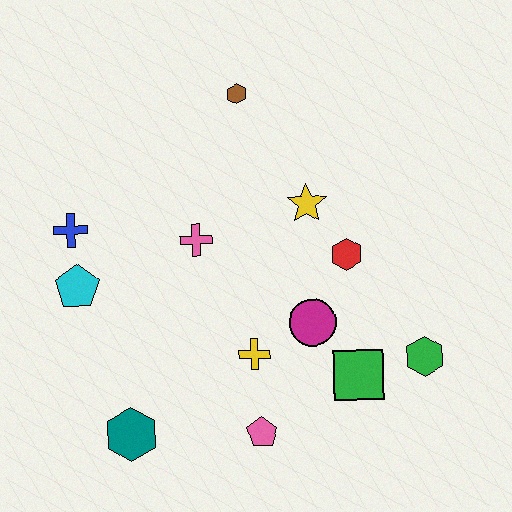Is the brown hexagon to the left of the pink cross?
No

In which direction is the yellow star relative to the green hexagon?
The yellow star is above the green hexagon.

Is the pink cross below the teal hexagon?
No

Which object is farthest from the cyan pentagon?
The green hexagon is farthest from the cyan pentagon.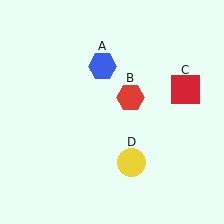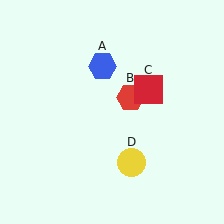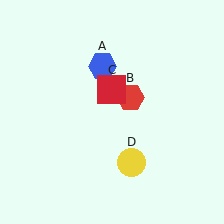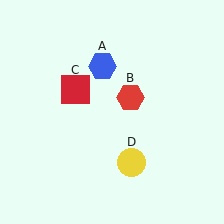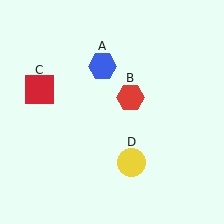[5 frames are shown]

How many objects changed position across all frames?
1 object changed position: red square (object C).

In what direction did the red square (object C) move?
The red square (object C) moved left.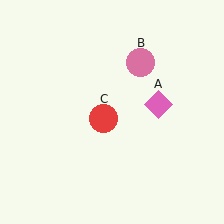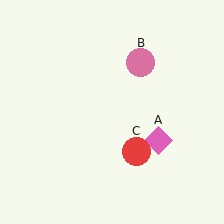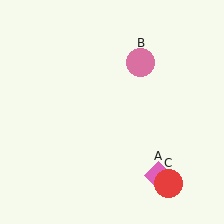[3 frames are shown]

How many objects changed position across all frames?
2 objects changed position: pink diamond (object A), red circle (object C).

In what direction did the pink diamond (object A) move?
The pink diamond (object A) moved down.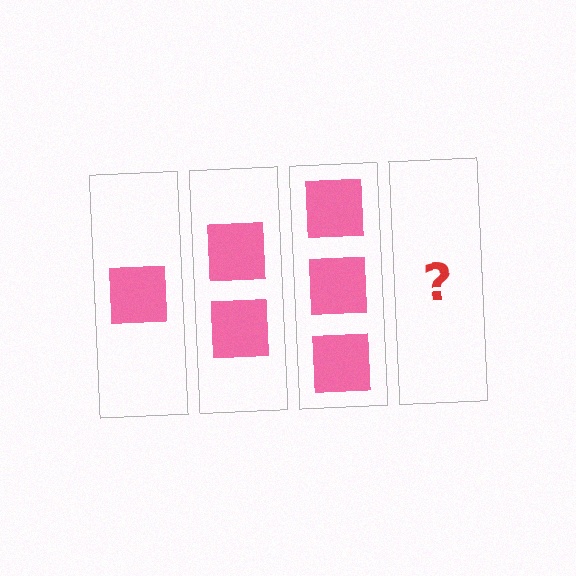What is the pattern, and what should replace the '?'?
The pattern is that each step adds one more square. The '?' should be 4 squares.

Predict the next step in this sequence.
The next step is 4 squares.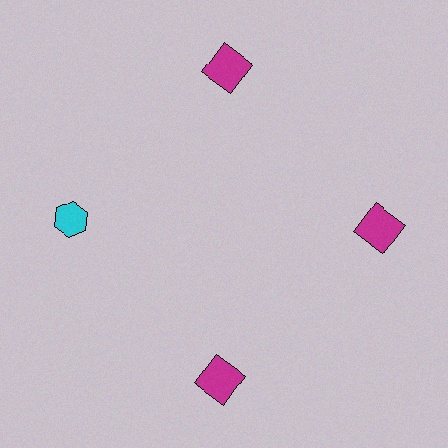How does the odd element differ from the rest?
It differs in both color (cyan instead of magenta) and shape (hexagon instead of square).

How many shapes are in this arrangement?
There are 4 shapes arranged in a ring pattern.